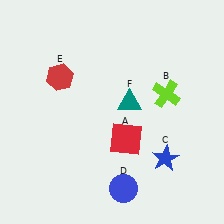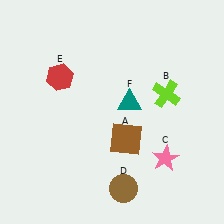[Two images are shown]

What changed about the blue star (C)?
In Image 1, C is blue. In Image 2, it changed to pink.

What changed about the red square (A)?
In Image 1, A is red. In Image 2, it changed to brown.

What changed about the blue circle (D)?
In Image 1, D is blue. In Image 2, it changed to brown.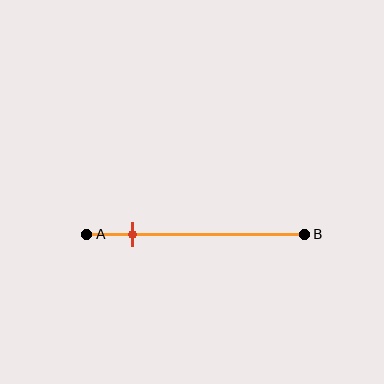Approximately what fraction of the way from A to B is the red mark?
The red mark is approximately 20% of the way from A to B.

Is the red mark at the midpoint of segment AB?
No, the mark is at about 20% from A, not at the 50% midpoint.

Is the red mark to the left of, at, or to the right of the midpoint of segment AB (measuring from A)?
The red mark is to the left of the midpoint of segment AB.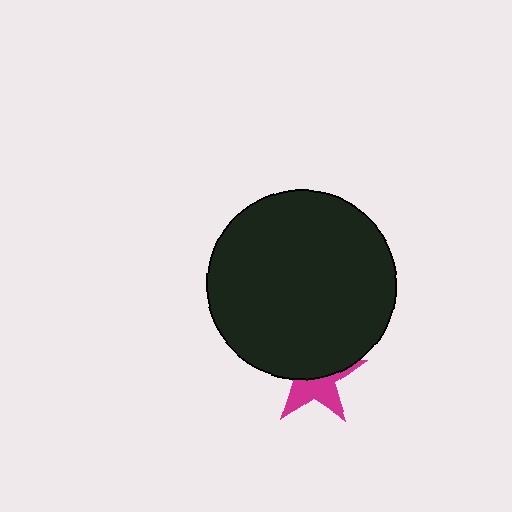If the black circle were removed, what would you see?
You would see the complete magenta star.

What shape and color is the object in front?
The object in front is a black circle.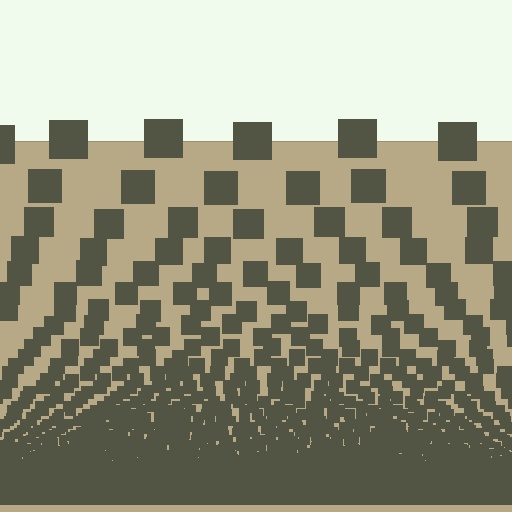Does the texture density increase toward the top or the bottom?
Density increases toward the bottom.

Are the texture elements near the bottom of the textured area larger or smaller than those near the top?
Smaller. The gradient is inverted — elements near the bottom are smaller and denser.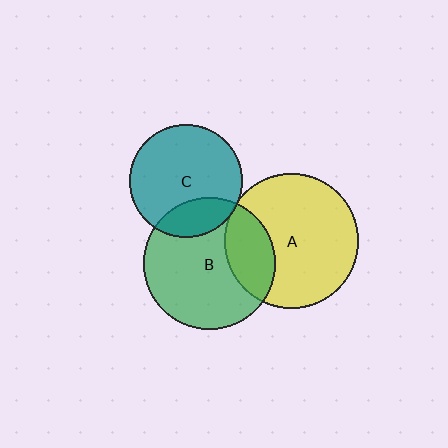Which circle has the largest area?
Circle A (yellow).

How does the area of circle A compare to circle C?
Approximately 1.4 times.